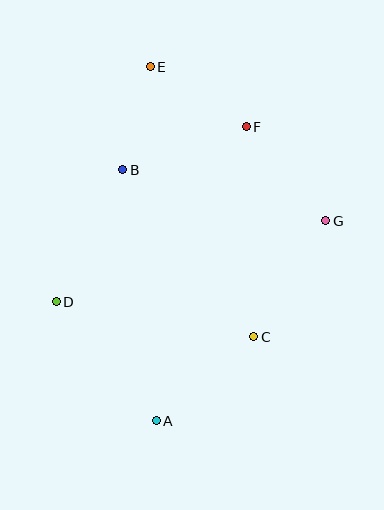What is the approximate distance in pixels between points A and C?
The distance between A and C is approximately 129 pixels.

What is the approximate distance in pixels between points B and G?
The distance between B and G is approximately 209 pixels.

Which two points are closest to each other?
Points B and E are closest to each other.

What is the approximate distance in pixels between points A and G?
The distance between A and G is approximately 262 pixels.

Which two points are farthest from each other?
Points A and E are farthest from each other.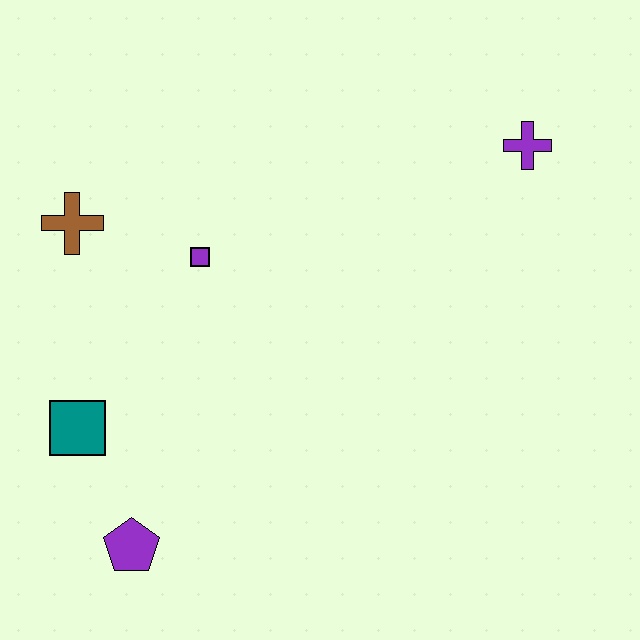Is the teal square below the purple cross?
Yes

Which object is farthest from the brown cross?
The purple cross is farthest from the brown cross.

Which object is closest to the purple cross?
The purple square is closest to the purple cross.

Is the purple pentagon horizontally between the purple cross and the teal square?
Yes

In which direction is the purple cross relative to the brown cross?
The purple cross is to the right of the brown cross.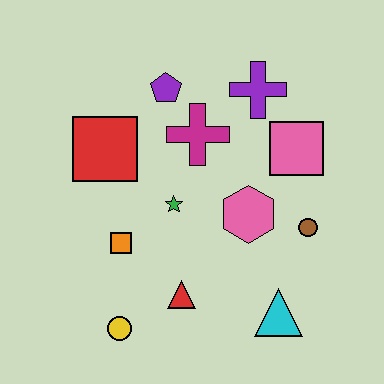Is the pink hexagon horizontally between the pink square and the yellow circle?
Yes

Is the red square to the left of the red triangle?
Yes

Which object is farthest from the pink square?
The yellow circle is farthest from the pink square.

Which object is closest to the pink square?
The purple cross is closest to the pink square.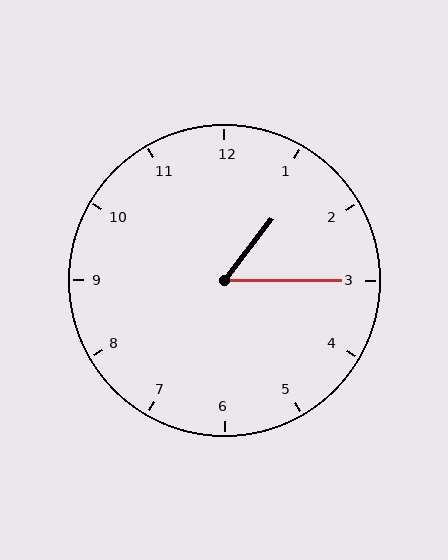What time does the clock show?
1:15.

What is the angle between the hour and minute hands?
Approximately 52 degrees.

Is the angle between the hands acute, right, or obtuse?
It is acute.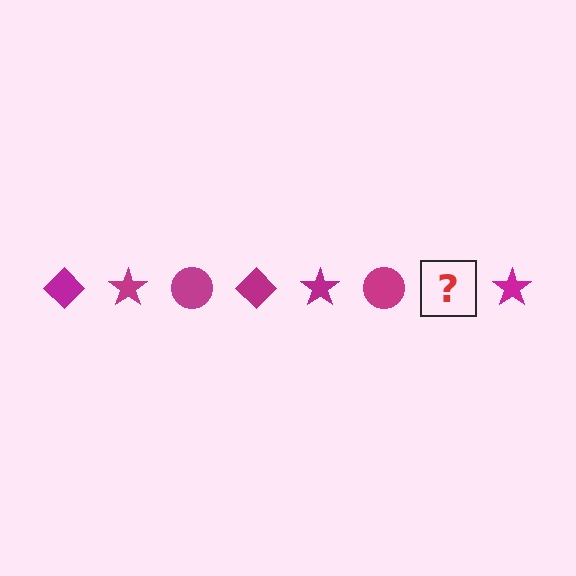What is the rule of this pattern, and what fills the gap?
The rule is that the pattern cycles through diamond, star, circle shapes in magenta. The gap should be filled with a magenta diamond.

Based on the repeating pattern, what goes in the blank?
The blank should be a magenta diamond.